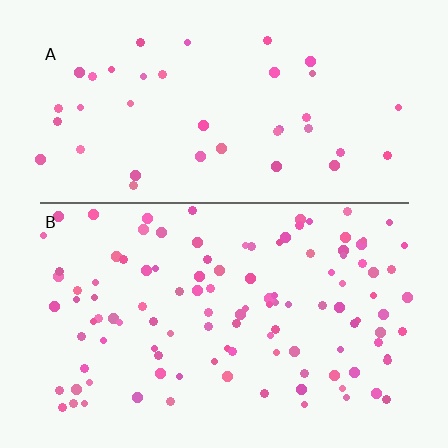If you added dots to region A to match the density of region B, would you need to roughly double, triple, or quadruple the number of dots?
Approximately triple.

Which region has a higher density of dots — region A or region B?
B (the bottom).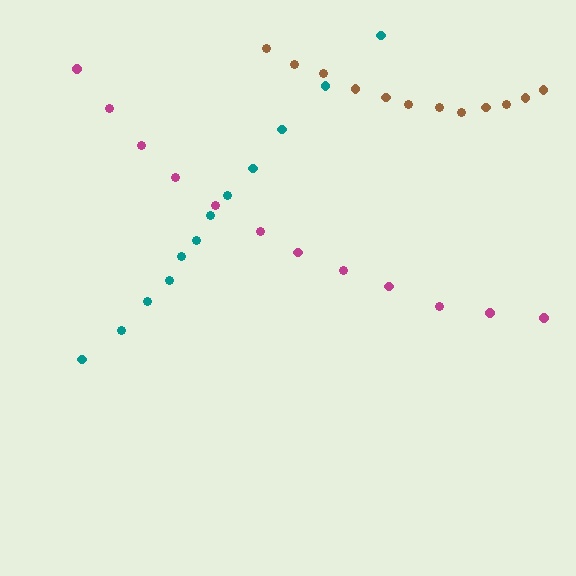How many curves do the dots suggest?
There are 3 distinct paths.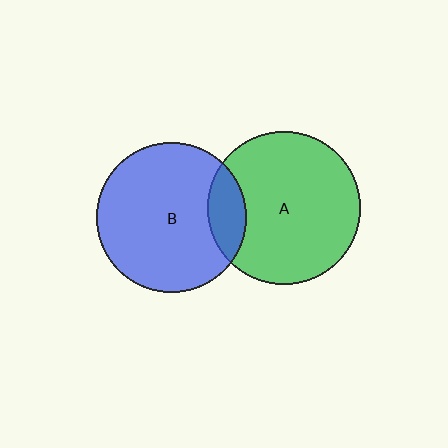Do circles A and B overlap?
Yes.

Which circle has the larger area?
Circle A (green).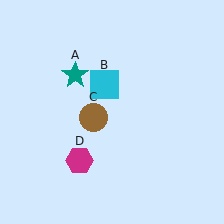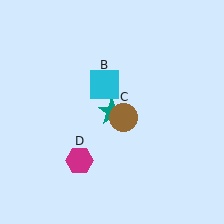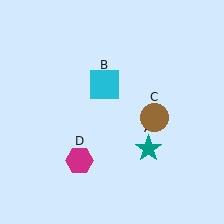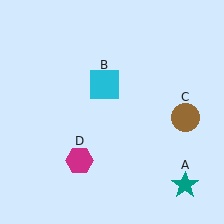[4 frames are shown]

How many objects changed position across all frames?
2 objects changed position: teal star (object A), brown circle (object C).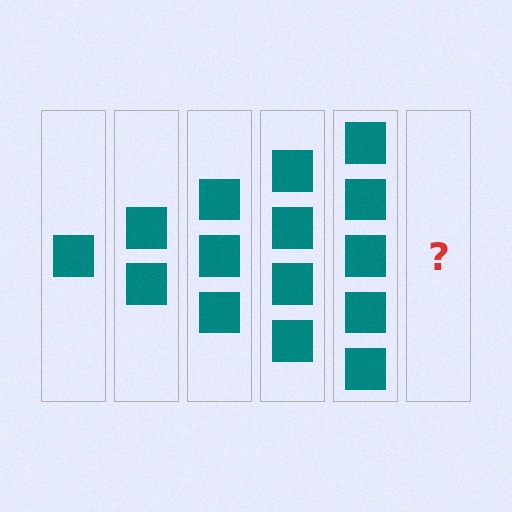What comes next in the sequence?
The next element should be 6 squares.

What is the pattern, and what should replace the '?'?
The pattern is that each step adds one more square. The '?' should be 6 squares.